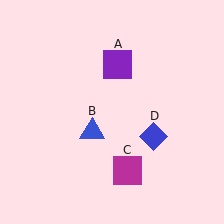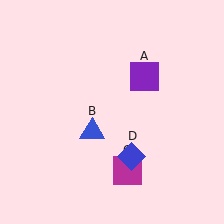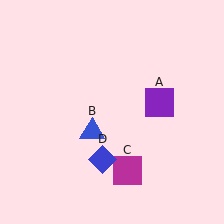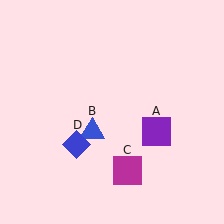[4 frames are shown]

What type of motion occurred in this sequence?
The purple square (object A), blue diamond (object D) rotated clockwise around the center of the scene.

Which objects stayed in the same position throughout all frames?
Blue triangle (object B) and magenta square (object C) remained stationary.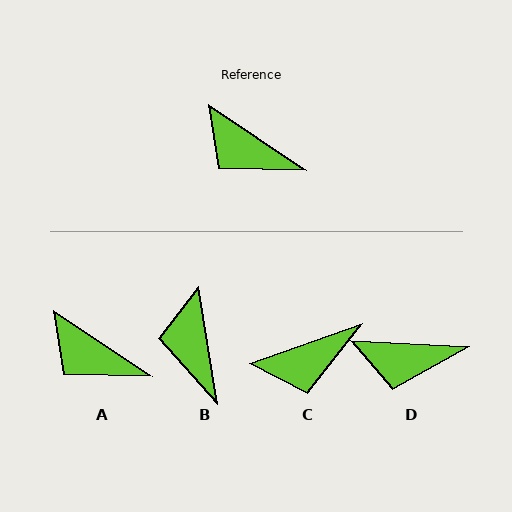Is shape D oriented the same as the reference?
No, it is off by about 31 degrees.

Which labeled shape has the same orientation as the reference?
A.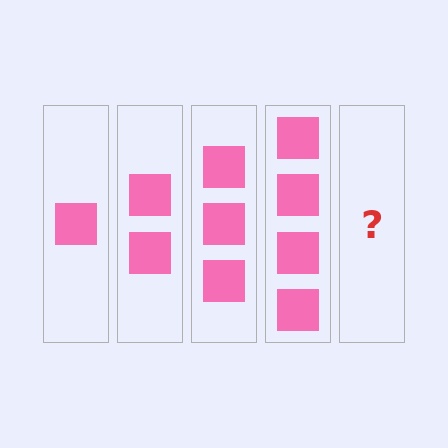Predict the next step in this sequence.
The next step is 5 squares.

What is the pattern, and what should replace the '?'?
The pattern is that each step adds one more square. The '?' should be 5 squares.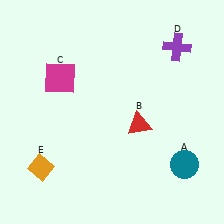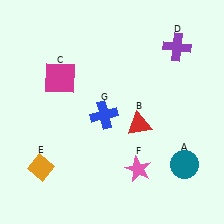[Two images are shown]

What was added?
A pink star (F), a blue cross (G) were added in Image 2.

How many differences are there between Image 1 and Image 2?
There are 2 differences between the two images.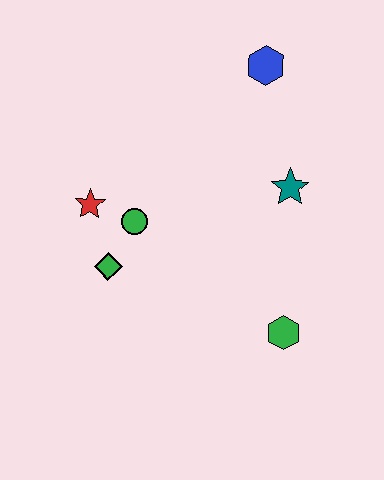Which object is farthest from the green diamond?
The blue hexagon is farthest from the green diamond.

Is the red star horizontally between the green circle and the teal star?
No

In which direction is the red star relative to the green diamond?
The red star is above the green diamond.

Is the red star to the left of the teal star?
Yes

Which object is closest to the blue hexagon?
The teal star is closest to the blue hexagon.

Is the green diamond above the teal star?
No